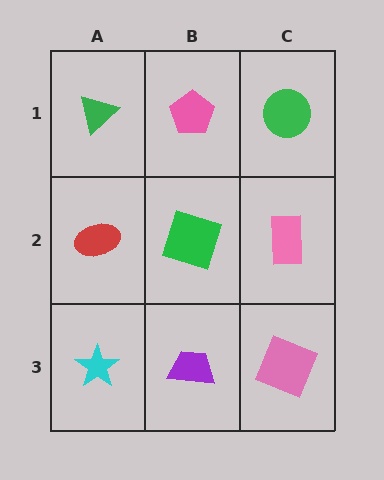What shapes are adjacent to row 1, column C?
A pink rectangle (row 2, column C), a pink pentagon (row 1, column B).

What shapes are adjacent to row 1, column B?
A green square (row 2, column B), a green triangle (row 1, column A), a green circle (row 1, column C).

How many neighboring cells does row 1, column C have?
2.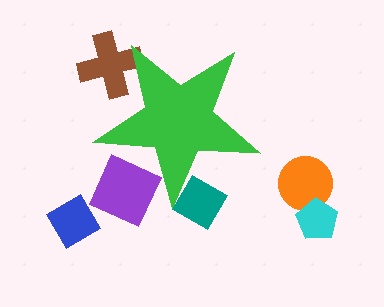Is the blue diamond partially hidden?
No, the blue diamond is fully visible.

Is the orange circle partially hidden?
No, the orange circle is fully visible.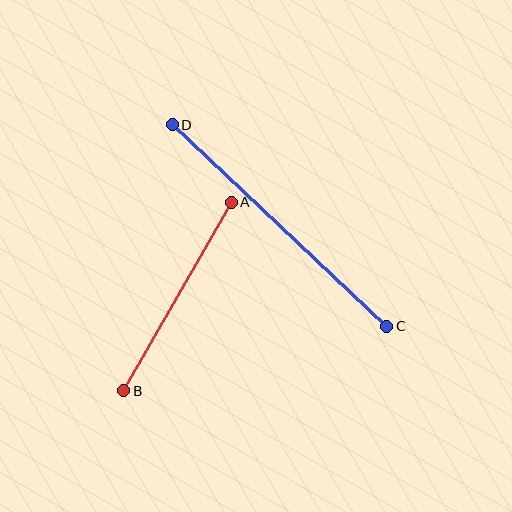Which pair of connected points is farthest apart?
Points C and D are farthest apart.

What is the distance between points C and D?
The distance is approximately 294 pixels.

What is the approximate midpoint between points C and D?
The midpoint is at approximately (280, 225) pixels.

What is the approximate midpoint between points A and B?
The midpoint is at approximately (178, 296) pixels.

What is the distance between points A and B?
The distance is approximately 217 pixels.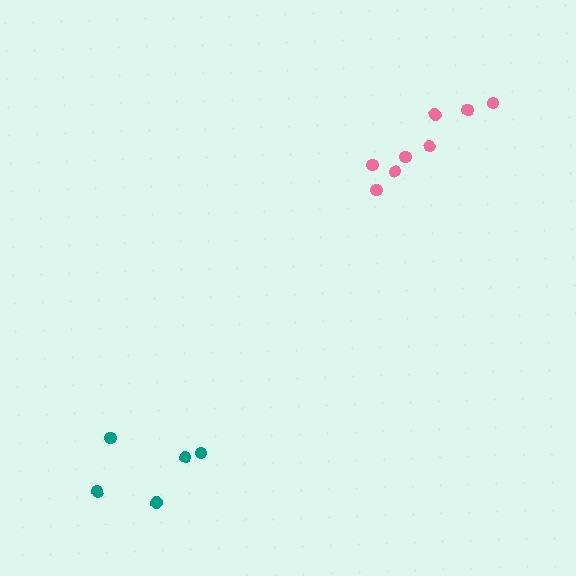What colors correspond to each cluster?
The clusters are colored: teal, pink.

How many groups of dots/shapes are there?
There are 2 groups.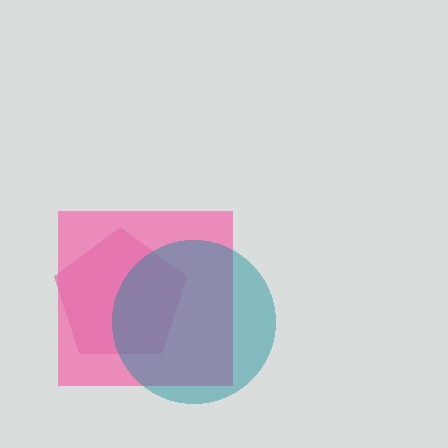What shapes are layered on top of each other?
The layered shapes are: a magenta pentagon, a pink square, a teal circle.